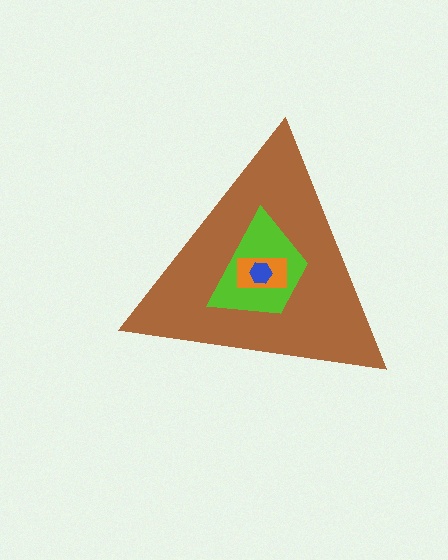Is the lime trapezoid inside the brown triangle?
Yes.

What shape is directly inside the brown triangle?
The lime trapezoid.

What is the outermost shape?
The brown triangle.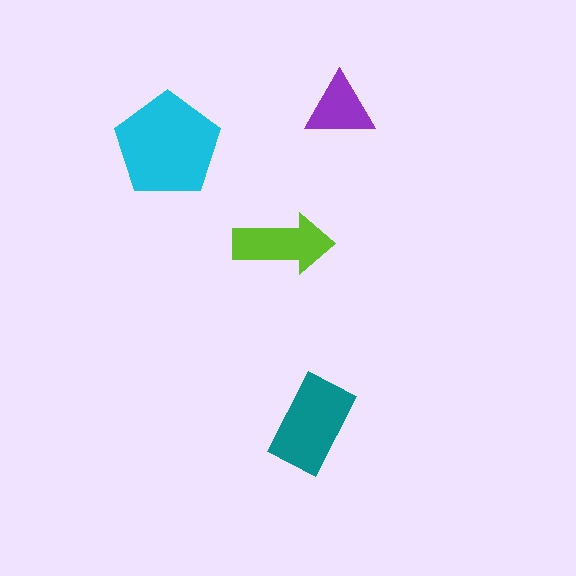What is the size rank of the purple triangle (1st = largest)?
4th.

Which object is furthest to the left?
The cyan pentagon is leftmost.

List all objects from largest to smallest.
The cyan pentagon, the teal rectangle, the lime arrow, the purple triangle.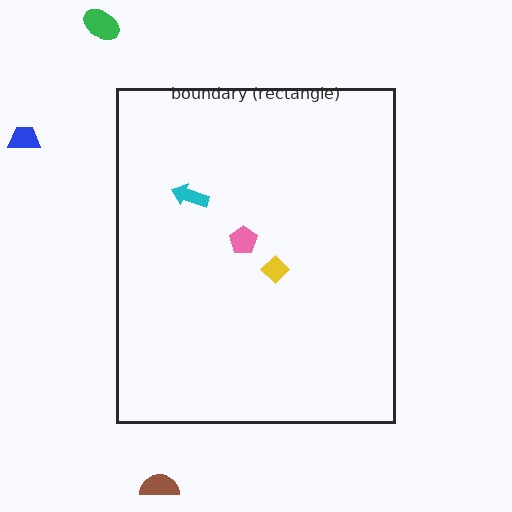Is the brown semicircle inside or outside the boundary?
Outside.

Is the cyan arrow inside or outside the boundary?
Inside.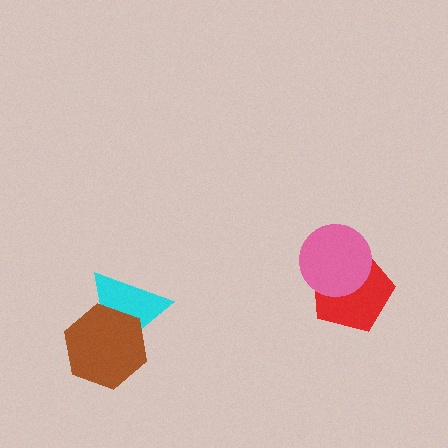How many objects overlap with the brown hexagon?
1 object overlaps with the brown hexagon.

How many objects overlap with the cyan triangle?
1 object overlaps with the cyan triangle.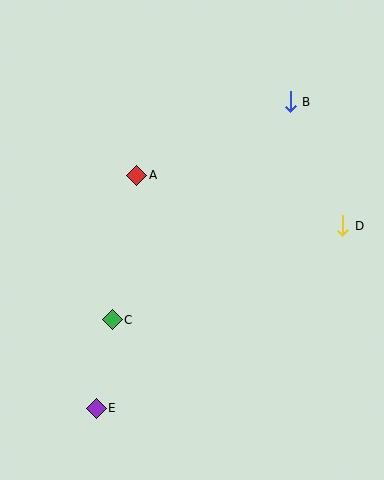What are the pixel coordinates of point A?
Point A is at (137, 175).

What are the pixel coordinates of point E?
Point E is at (96, 408).